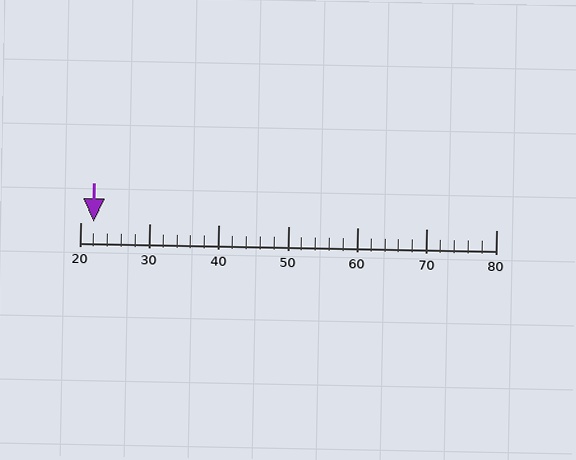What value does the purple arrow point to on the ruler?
The purple arrow points to approximately 22.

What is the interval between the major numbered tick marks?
The major tick marks are spaced 10 units apart.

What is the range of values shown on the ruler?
The ruler shows values from 20 to 80.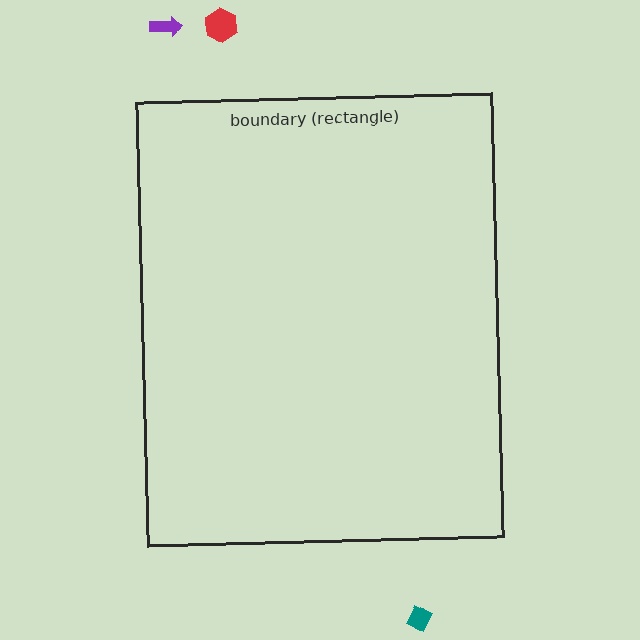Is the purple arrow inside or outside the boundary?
Outside.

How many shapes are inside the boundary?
0 inside, 3 outside.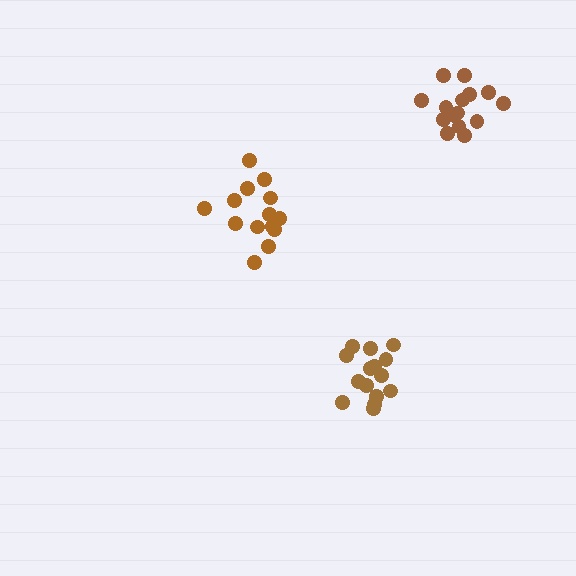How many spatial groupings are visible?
There are 3 spatial groupings.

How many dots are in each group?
Group 1: 14 dots, Group 2: 15 dots, Group 3: 15 dots (44 total).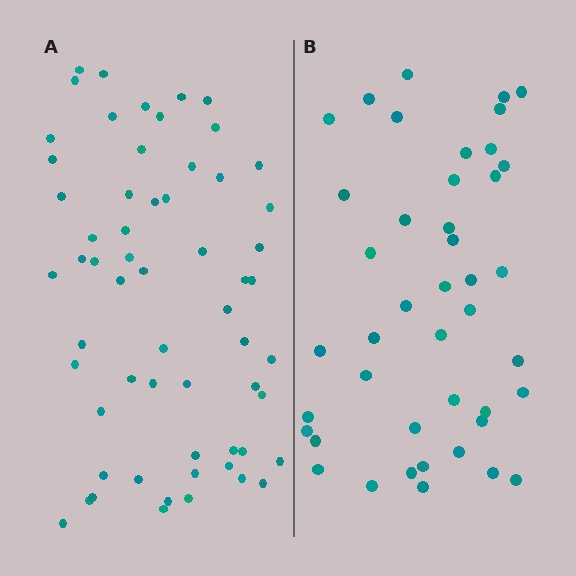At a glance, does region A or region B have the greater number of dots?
Region A (the left region) has more dots.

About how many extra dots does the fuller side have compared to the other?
Region A has approximately 15 more dots than region B.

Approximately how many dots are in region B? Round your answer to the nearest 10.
About 40 dots. (The exact count is 43, which rounds to 40.)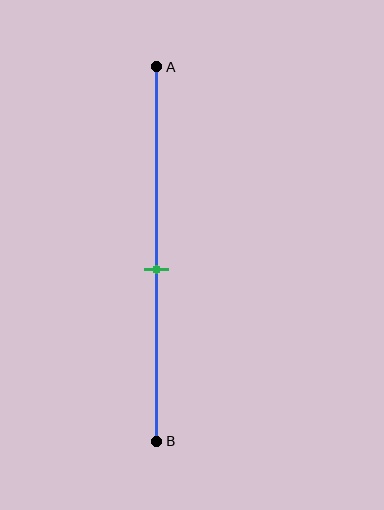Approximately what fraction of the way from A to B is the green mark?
The green mark is approximately 55% of the way from A to B.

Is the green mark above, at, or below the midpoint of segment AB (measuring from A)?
The green mark is below the midpoint of segment AB.